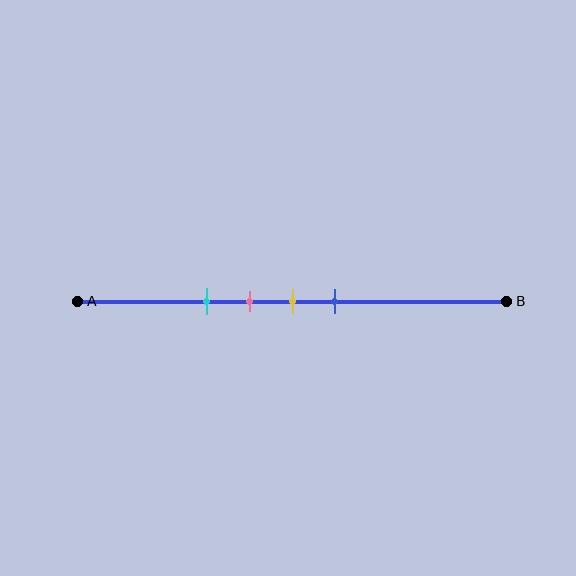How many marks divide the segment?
There are 4 marks dividing the segment.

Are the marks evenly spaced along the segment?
Yes, the marks are approximately evenly spaced.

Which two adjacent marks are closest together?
The pink and yellow marks are the closest adjacent pair.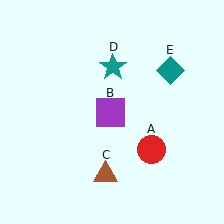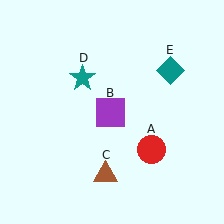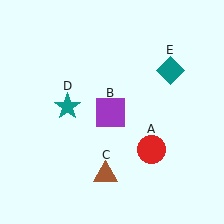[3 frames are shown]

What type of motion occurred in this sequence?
The teal star (object D) rotated counterclockwise around the center of the scene.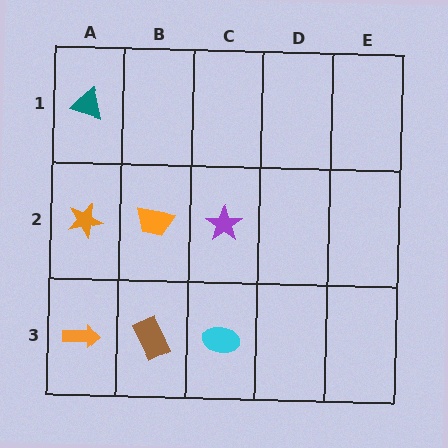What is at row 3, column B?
A brown rectangle.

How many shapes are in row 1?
1 shape.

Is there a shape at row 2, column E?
No, that cell is empty.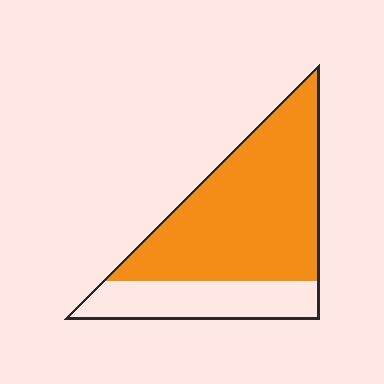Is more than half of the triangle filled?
Yes.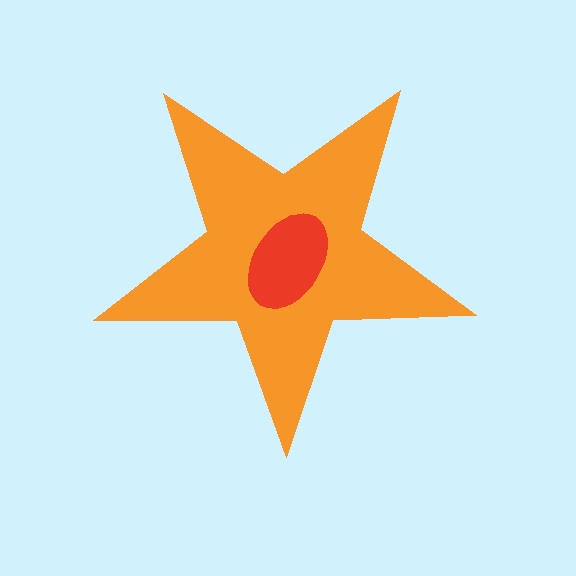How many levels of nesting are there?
2.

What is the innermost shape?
The red ellipse.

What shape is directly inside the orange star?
The red ellipse.